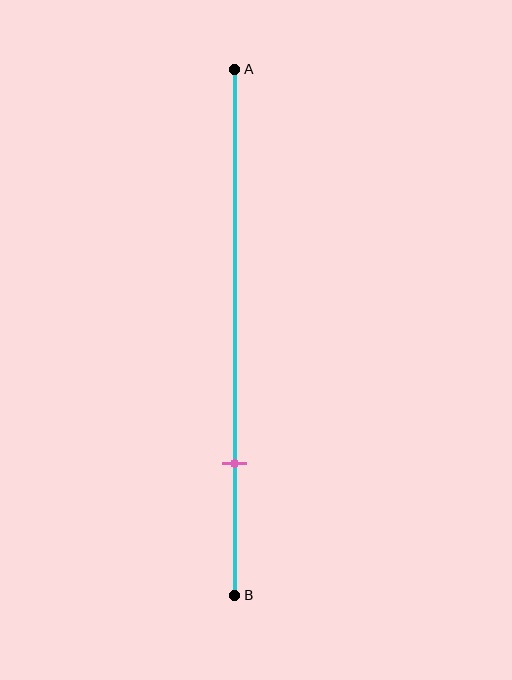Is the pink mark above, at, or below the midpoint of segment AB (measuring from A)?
The pink mark is below the midpoint of segment AB.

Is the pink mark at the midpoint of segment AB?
No, the mark is at about 75% from A, not at the 50% midpoint.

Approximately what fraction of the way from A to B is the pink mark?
The pink mark is approximately 75% of the way from A to B.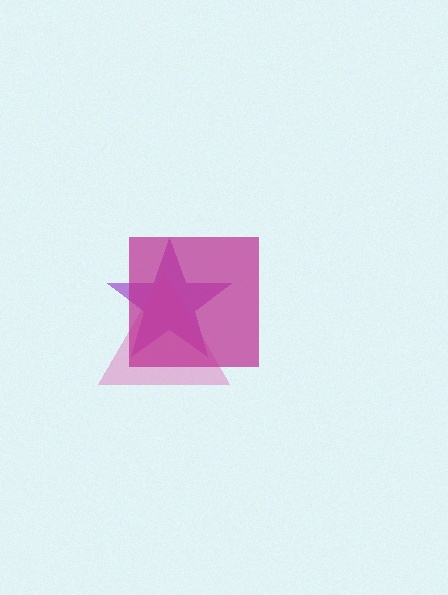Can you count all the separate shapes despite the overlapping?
Yes, there are 3 separate shapes.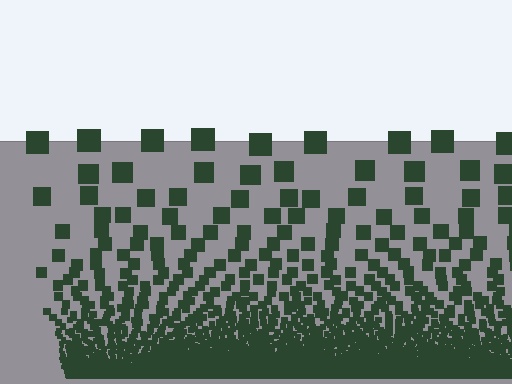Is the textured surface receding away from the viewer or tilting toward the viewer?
The surface appears to tilt toward the viewer. Texture elements get larger and sparser toward the top.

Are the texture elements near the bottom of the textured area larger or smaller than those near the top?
Smaller. The gradient is inverted — elements near the bottom are smaller and denser.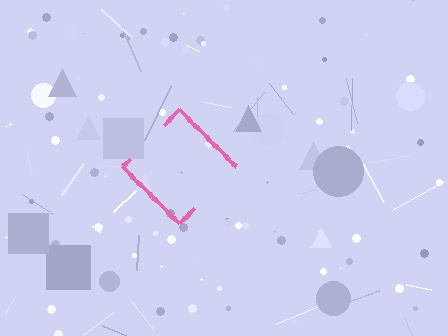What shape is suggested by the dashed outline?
The dashed outline suggests a diamond.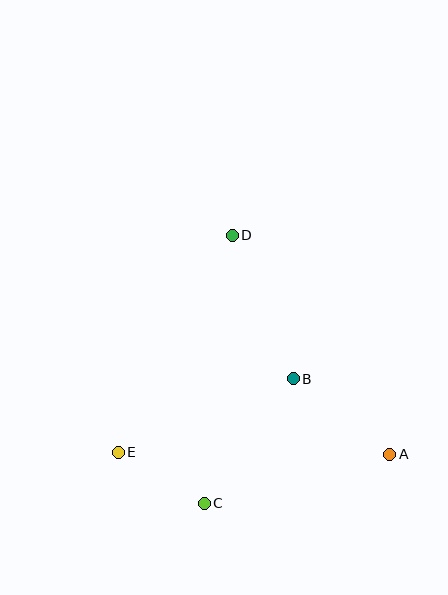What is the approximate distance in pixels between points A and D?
The distance between A and D is approximately 270 pixels.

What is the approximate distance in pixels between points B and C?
The distance between B and C is approximately 153 pixels.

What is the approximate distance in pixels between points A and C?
The distance between A and C is approximately 192 pixels.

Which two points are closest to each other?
Points C and E are closest to each other.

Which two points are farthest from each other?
Points A and E are farthest from each other.